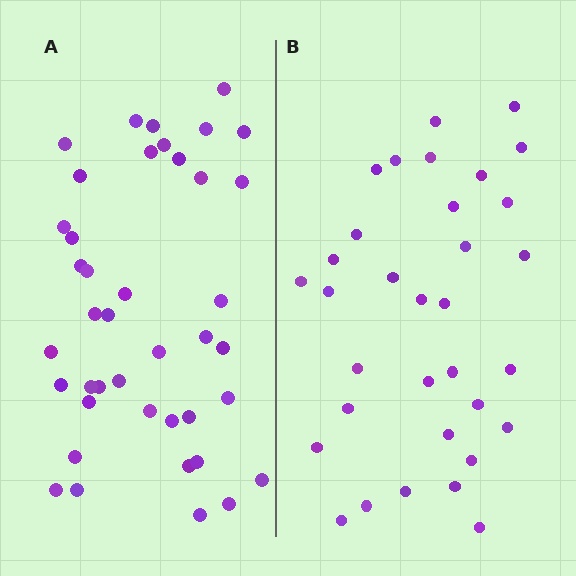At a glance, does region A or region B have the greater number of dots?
Region A (the left region) has more dots.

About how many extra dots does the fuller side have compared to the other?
Region A has roughly 8 or so more dots than region B.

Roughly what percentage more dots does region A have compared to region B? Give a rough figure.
About 25% more.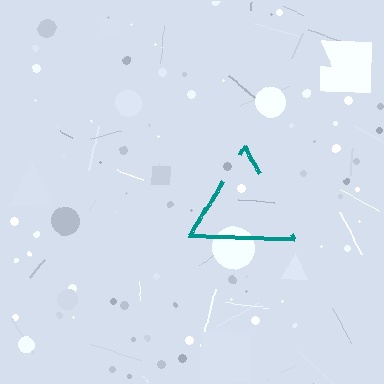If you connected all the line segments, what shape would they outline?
They would outline a triangle.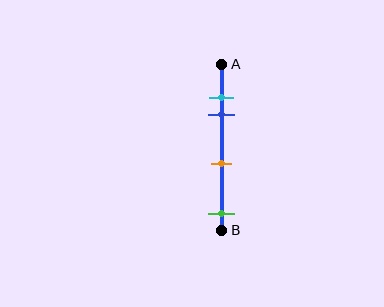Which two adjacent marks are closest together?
The cyan and blue marks are the closest adjacent pair.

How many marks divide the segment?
There are 4 marks dividing the segment.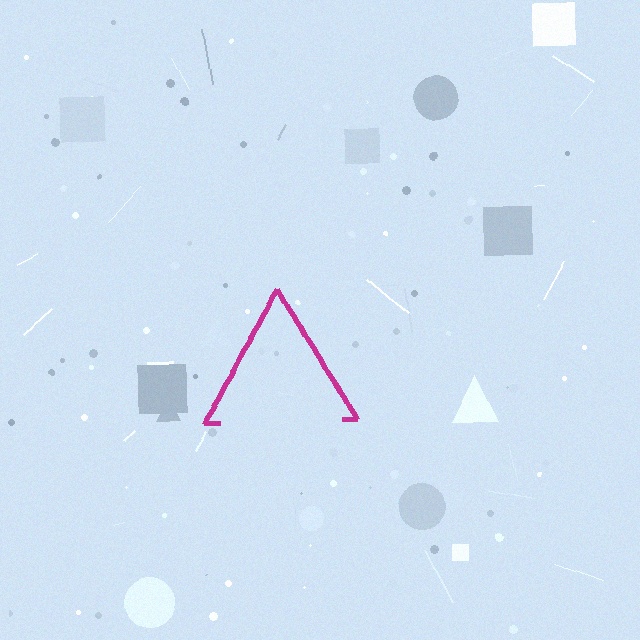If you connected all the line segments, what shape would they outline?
They would outline a triangle.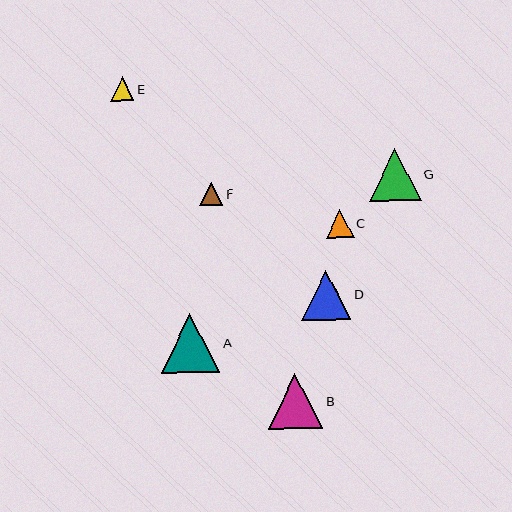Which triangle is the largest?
Triangle A is the largest with a size of approximately 58 pixels.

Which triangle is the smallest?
Triangle F is the smallest with a size of approximately 23 pixels.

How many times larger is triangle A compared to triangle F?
Triangle A is approximately 2.6 times the size of triangle F.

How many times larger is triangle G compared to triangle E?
Triangle G is approximately 2.2 times the size of triangle E.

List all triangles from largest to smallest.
From largest to smallest: A, B, G, D, C, E, F.